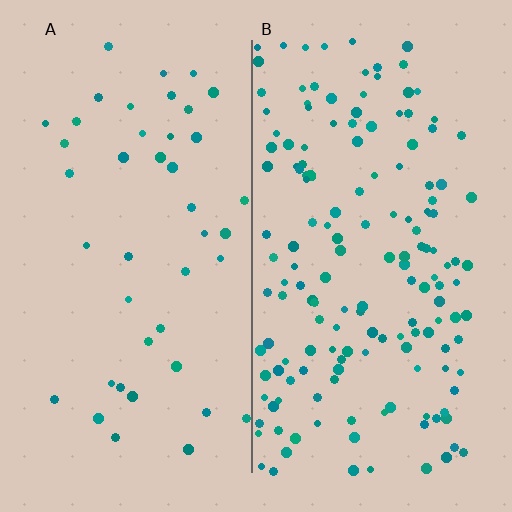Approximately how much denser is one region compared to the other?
Approximately 3.7× — region B over region A.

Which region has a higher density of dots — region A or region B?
B (the right).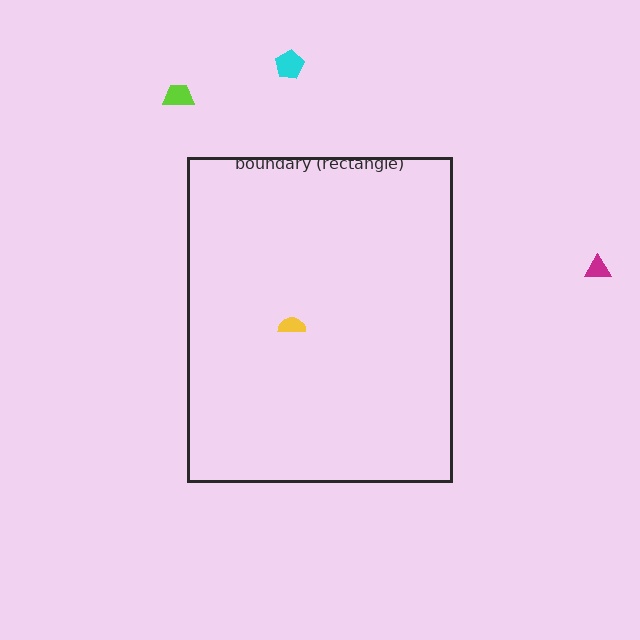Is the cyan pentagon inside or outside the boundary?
Outside.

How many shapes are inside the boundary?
1 inside, 3 outside.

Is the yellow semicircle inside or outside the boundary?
Inside.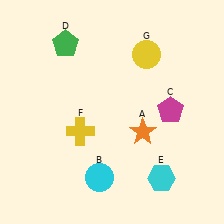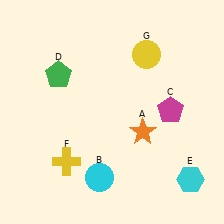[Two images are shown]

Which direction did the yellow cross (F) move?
The yellow cross (F) moved down.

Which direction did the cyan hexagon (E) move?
The cyan hexagon (E) moved right.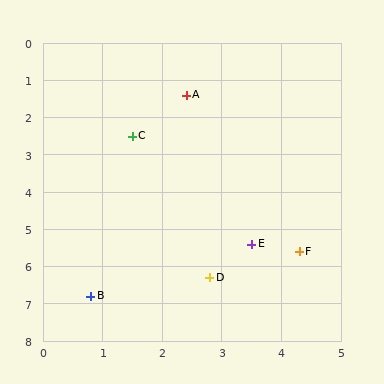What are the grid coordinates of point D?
Point D is at approximately (2.8, 6.3).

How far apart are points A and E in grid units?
Points A and E are about 4.1 grid units apart.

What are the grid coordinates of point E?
Point E is at approximately (3.5, 5.4).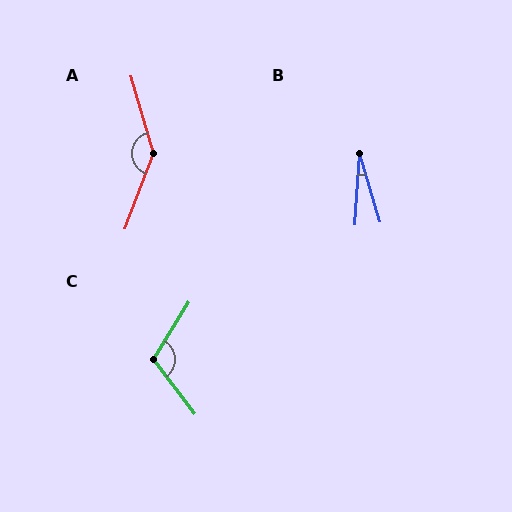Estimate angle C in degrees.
Approximately 111 degrees.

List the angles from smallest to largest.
B (20°), C (111°), A (143°).